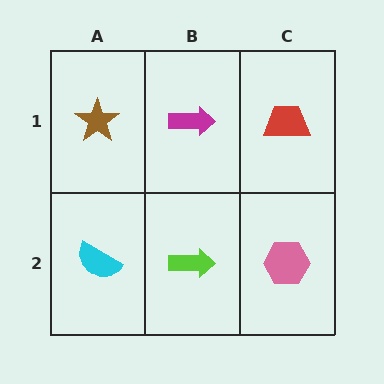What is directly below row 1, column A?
A cyan semicircle.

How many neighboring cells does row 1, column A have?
2.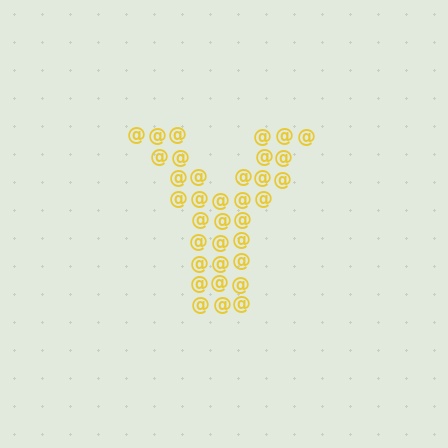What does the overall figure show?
The overall figure shows the letter Y.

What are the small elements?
The small elements are at signs.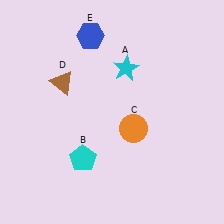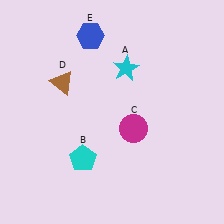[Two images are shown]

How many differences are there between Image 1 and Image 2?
There is 1 difference between the two images.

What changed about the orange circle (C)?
In Image 1, C is orange. In Image 2, it changed to magenta.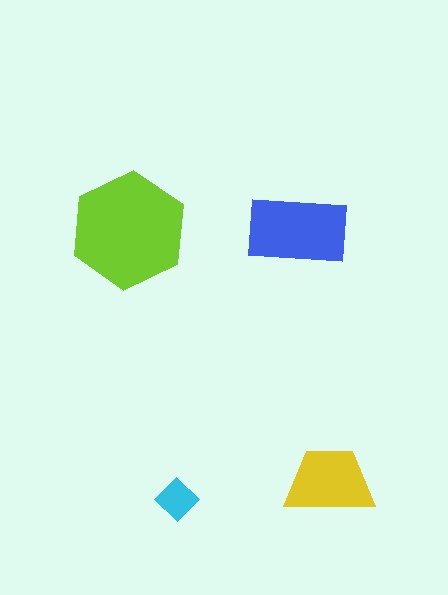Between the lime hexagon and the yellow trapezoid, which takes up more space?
The lime hexagon.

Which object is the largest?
The lime hexagon.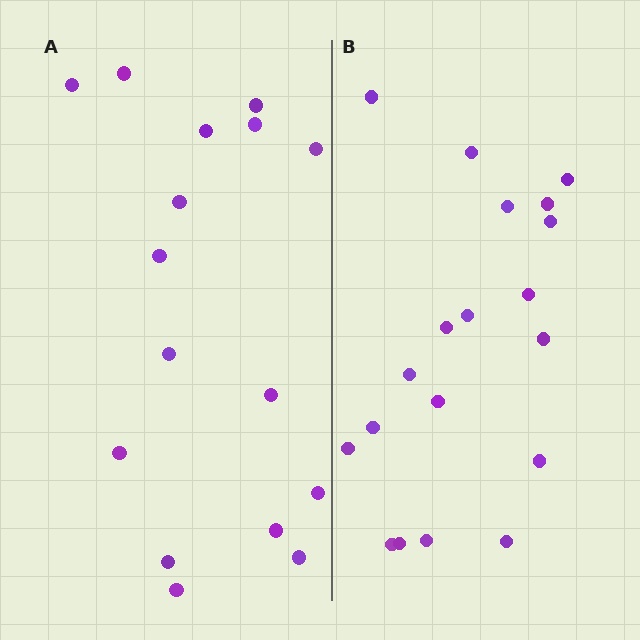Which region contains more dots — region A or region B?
Region B (the right region) has more dots.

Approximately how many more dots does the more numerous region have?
Region B has just a few more — roughly 2 or 3 more dots than region A.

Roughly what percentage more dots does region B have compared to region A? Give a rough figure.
About 20% more.